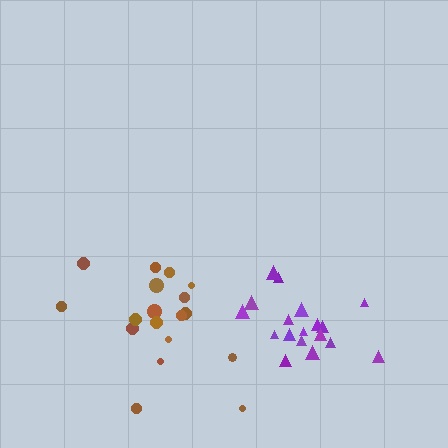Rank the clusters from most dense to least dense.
purple, brown.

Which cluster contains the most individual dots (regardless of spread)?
Brown (18).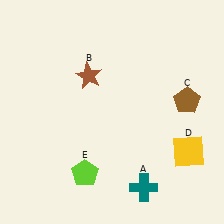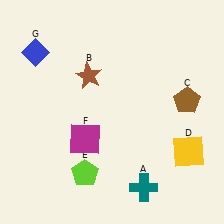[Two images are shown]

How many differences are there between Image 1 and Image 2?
There are 2 differences between the two images.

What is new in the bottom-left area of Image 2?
A magenta square (F) was added in the bottom-left area of Image 2.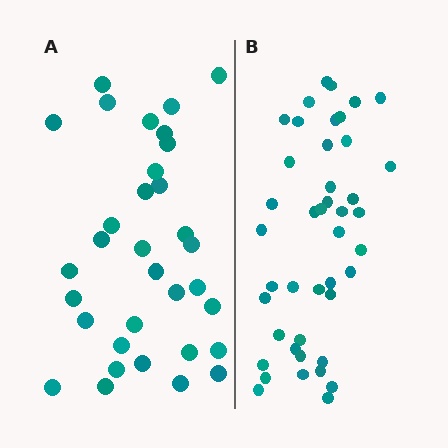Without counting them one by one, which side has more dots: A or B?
Region B (the right region) has more dots.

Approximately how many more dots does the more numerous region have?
Region B has roughly 10 or so more dots than region A.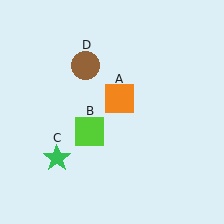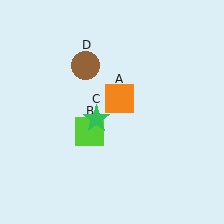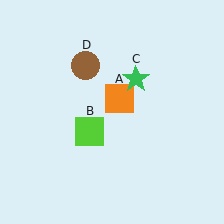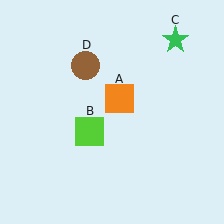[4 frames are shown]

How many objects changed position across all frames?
1 object changed position: green star (object C).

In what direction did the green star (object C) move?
The green star (object C) moved up and to the right.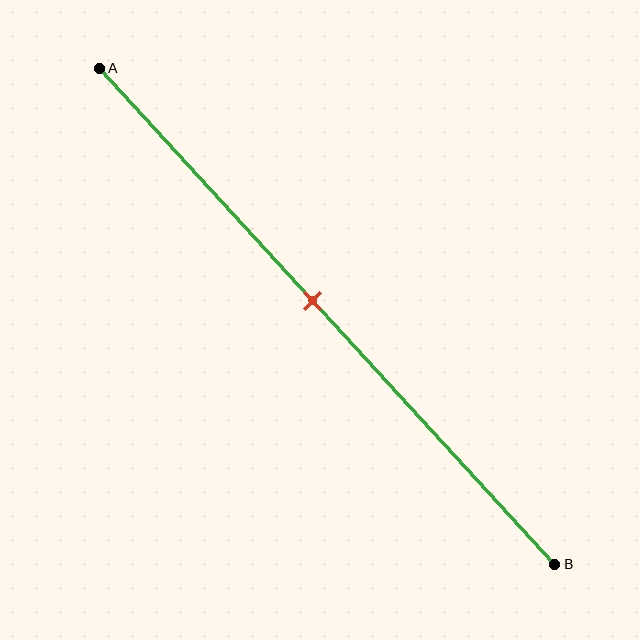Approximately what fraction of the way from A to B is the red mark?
The red mark is approximately 45% of the way from A to B.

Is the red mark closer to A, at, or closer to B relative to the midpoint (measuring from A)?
The red mark is closer to point A than the midpoint of segment AB.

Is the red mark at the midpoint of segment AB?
No, the mark is at about 45% from A, not at the 50% midpoint.